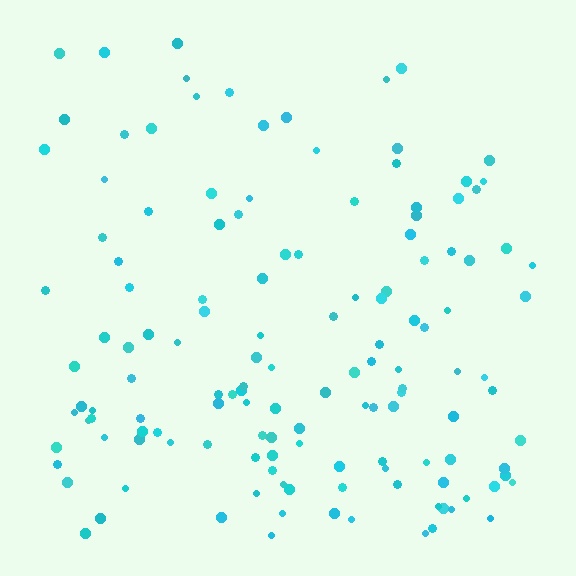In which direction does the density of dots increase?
From top to bottom, with the bottom side densest.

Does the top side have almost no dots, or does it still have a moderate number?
Still a moderate number, just noticeably fewer than the bottom.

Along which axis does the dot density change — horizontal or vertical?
Vertical.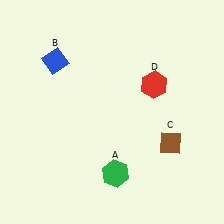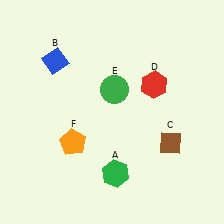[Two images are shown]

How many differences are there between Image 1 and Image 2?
There are 2 differences between the two images.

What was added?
A green circle (E), an orange pentagon (F) were added in Image 2.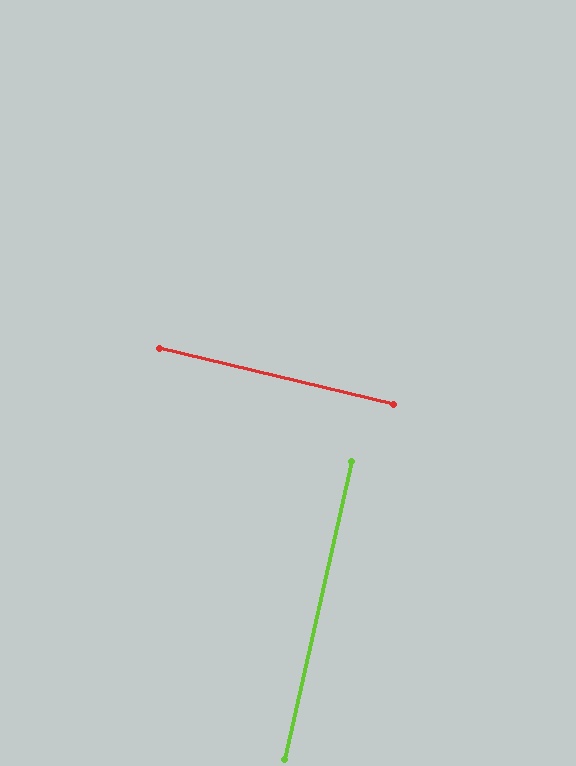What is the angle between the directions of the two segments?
Approximately 89 degrees.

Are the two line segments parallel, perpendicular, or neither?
Perpendicular — they meet at approximately 89°.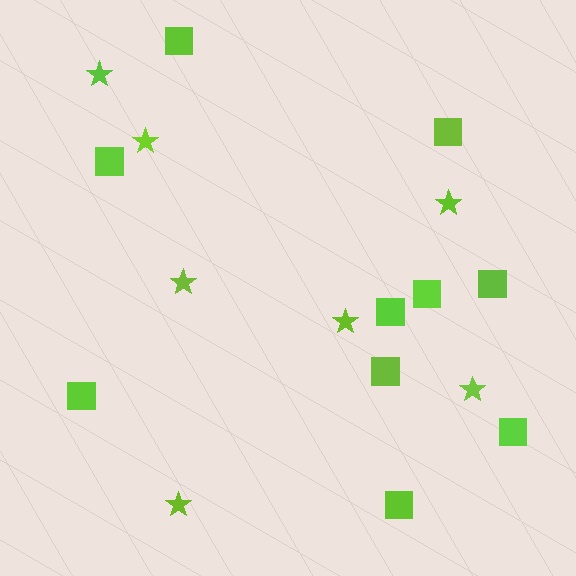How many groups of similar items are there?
There are 2 groups: one group of squares (10) and one group of stars (7).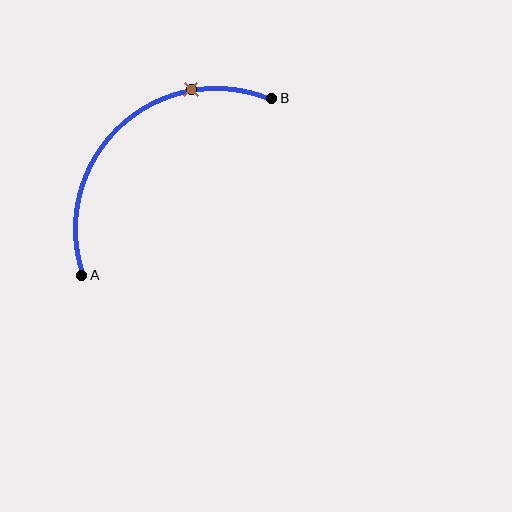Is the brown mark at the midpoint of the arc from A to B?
No. The brown mark lies on the arc but is closer to endpoint B. The arc midpoint would be at the point on the curve equidistant along the arc from both A and B.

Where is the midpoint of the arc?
The arc midpoint is the point on the curve farthest from the straight line joining A and B. It sits above and to the left of that line.